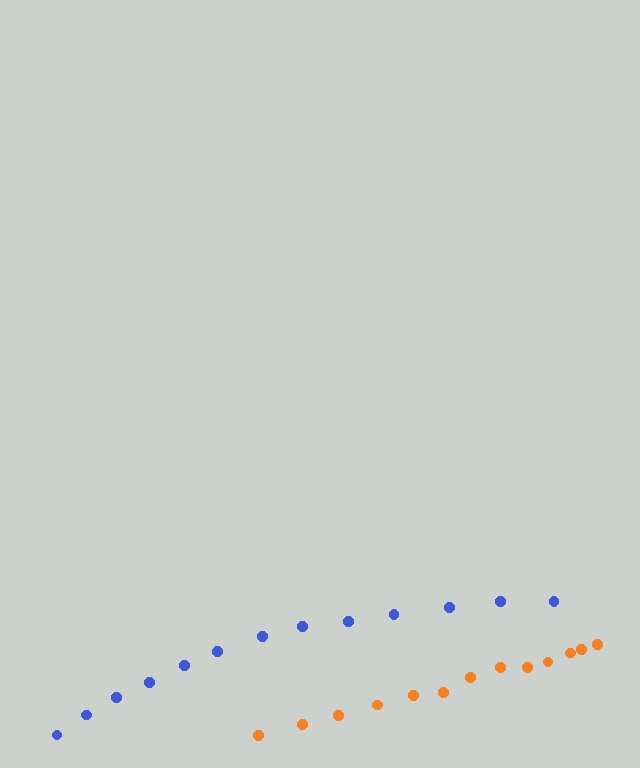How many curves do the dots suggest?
There are 2 distinct paths.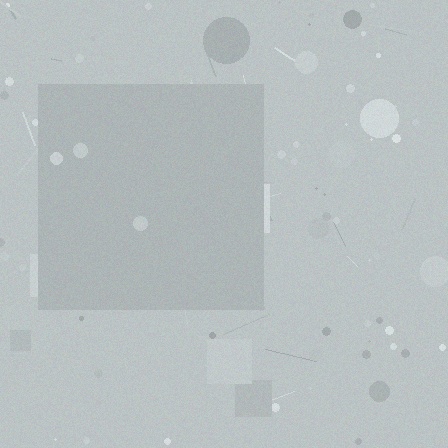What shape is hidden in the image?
A square is hidden in the image.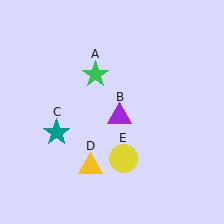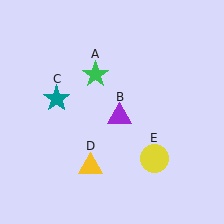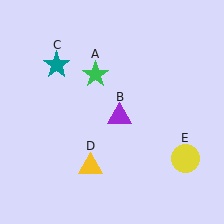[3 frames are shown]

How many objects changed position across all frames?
2 objects changed position: teal star (object C), yellow circle (object E).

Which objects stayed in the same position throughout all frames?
Green star (object A) and purple triangle (object B) and yellow triangle (object D) remained stationary.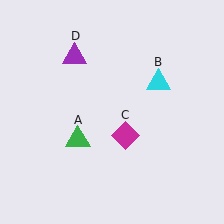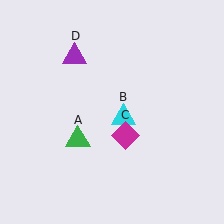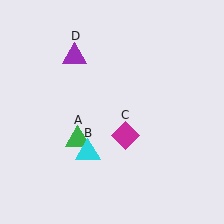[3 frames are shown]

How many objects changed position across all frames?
1 object changed position: cyan triangle (object B).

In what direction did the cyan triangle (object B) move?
The cyan triangle (object B) moved down and to the left.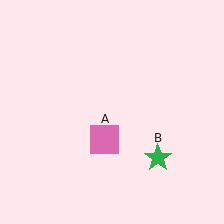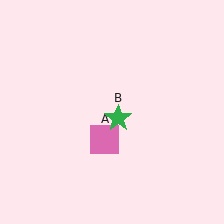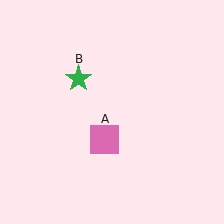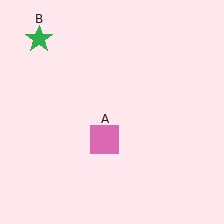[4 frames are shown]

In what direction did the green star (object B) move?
The green star (object B) moved up and to the left.